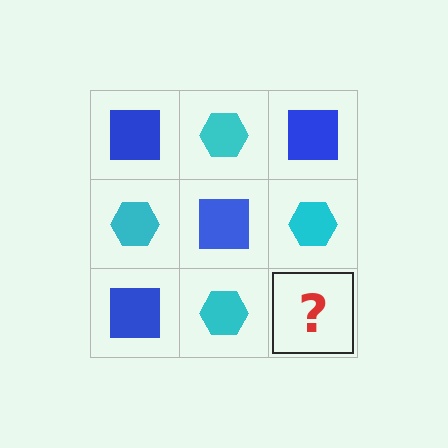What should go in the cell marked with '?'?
The missing cell should contain a blue square.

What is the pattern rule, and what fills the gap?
The rule is that it alternates blue square and cyan hexagon in a checkerboard pattern. The gap should be filled with a blue square.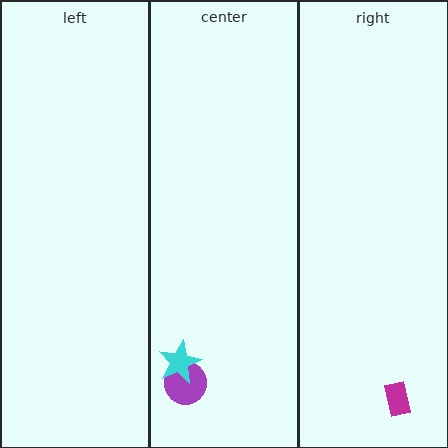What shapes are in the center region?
The purple circle, the cyan star.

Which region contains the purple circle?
The center region.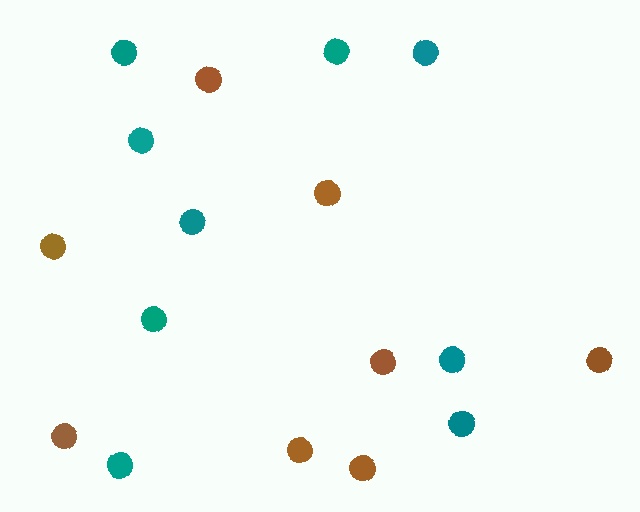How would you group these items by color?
There are 2 groups: one group of brown circles (8) and one group of teal circles (9).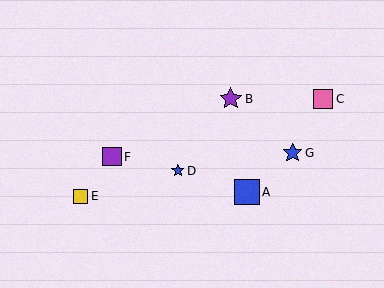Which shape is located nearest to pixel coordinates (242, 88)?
The purple star (labeled B) at (231, 99) is nearest to that location.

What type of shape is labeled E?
Shape E is a yellow square.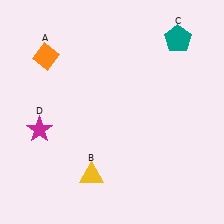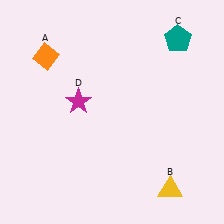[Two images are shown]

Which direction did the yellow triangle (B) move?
The yellow triangle (B) moved right.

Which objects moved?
The objects that moved are: the yellow triangle (B), the magenta star (D).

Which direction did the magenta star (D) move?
The magenta star (D) moved right.